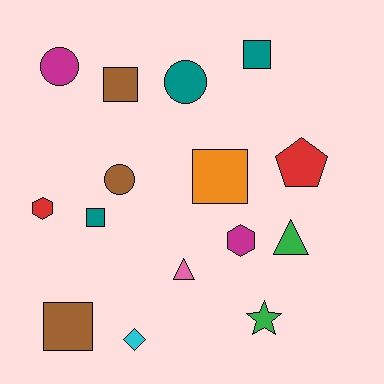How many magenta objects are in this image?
There are 2 magenta objects.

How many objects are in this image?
There are 15 objects.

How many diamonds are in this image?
There is 1 diamond.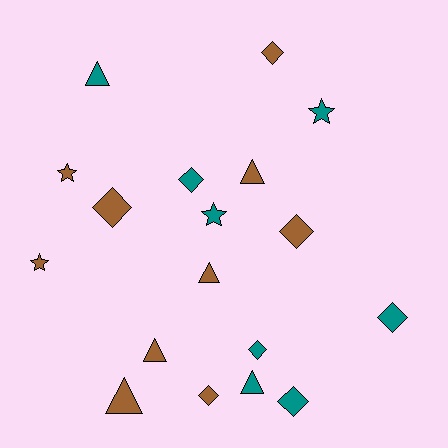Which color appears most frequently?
Brown, with 10 objects.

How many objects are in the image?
There are 18 objects.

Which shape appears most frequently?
Diamond, with 8 objects.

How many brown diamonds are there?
There are 4 brown diamonds.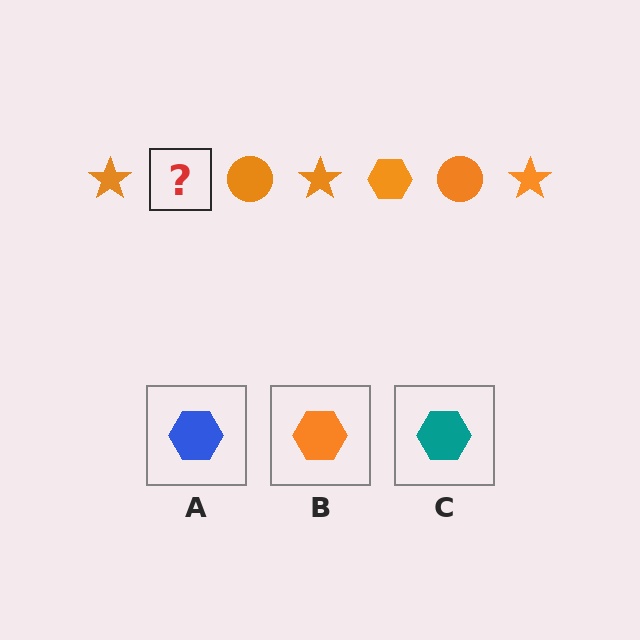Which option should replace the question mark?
Option B.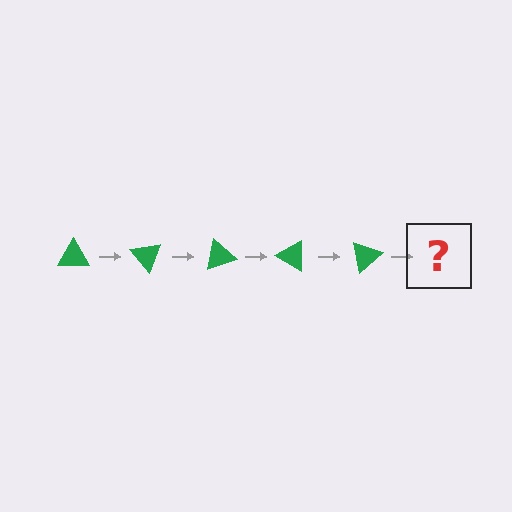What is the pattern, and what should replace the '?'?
The pattern is that the triangle rotates 50 degrees each step. The '?' should be a green triangle rotated 250 degrees.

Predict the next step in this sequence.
The next step is a green triangle rotated 250 degrees.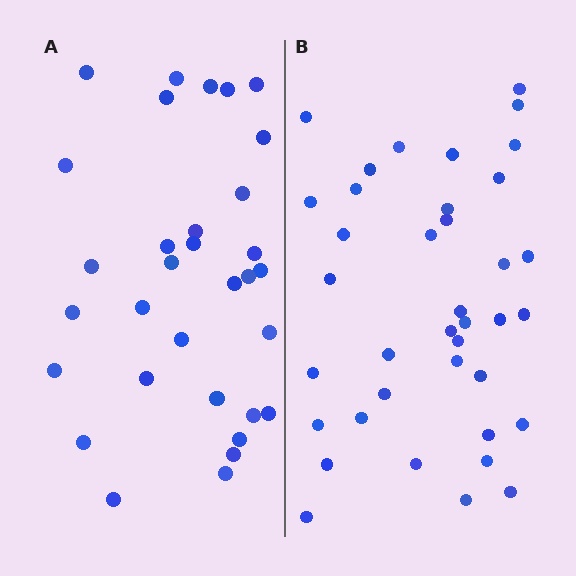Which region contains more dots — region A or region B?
Region B (the right region) has more dots.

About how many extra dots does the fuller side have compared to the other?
Region B has about 6 more dots than region A.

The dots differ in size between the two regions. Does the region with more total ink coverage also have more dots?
No. Region A has more total ink coverage because its dots are larger, but region B actually contains more individual dots. Total area can be misleading — the number of items is what matters here.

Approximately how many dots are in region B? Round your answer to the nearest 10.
About 40 dots. (The exact count is 38, which rounds to 40.)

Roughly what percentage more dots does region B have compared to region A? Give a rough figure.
About 20% more.